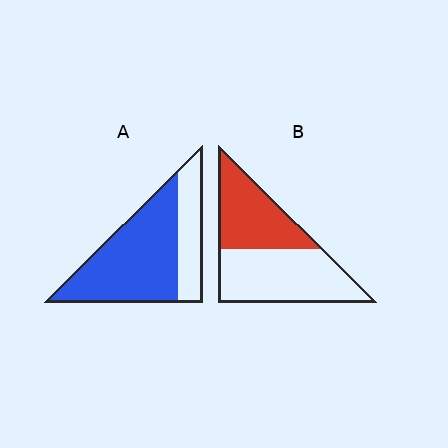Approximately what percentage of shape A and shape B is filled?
A is approximately 70% and B is approximately 45%.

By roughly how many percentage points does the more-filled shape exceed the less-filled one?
By roughly 30 percentage points (A over B).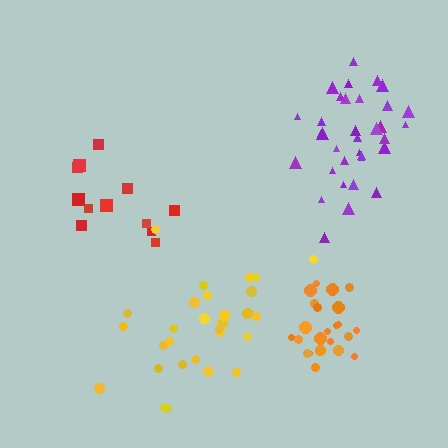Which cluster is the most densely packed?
Orange.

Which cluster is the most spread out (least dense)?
Red.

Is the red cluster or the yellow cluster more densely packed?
Yellow.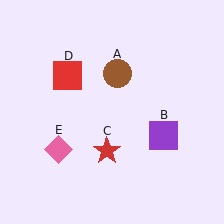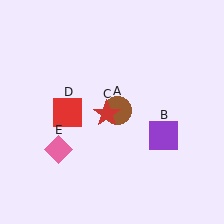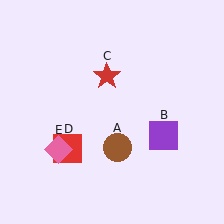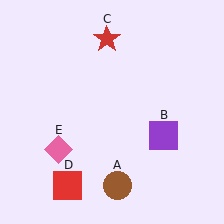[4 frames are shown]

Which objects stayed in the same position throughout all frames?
Purple square (object B) and pink diamond (object E) remained stationary.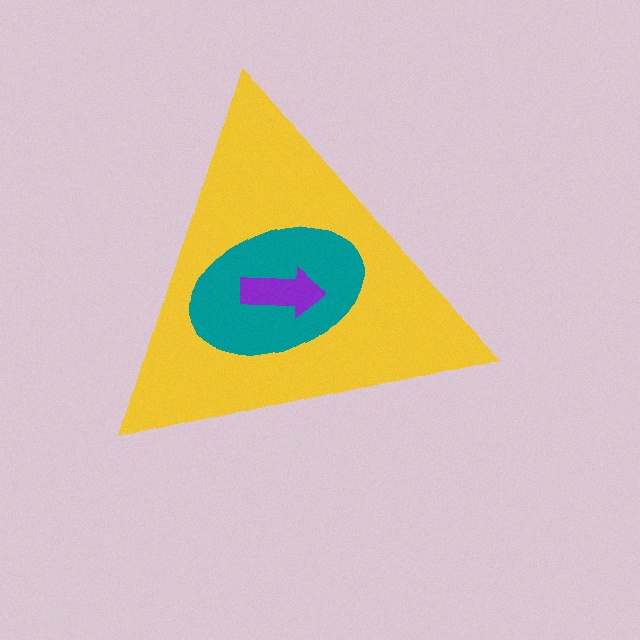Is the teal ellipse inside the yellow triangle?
Yes.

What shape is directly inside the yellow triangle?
The teal ellipse.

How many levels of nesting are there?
3.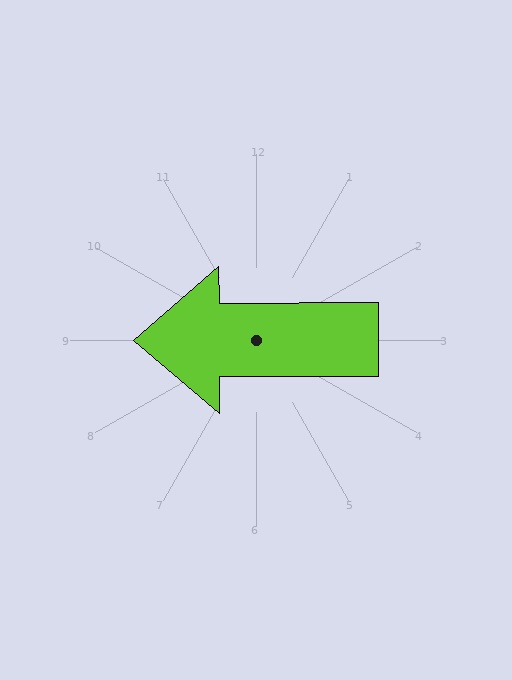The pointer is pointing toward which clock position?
Roughly 9 o'clock.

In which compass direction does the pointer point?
West.